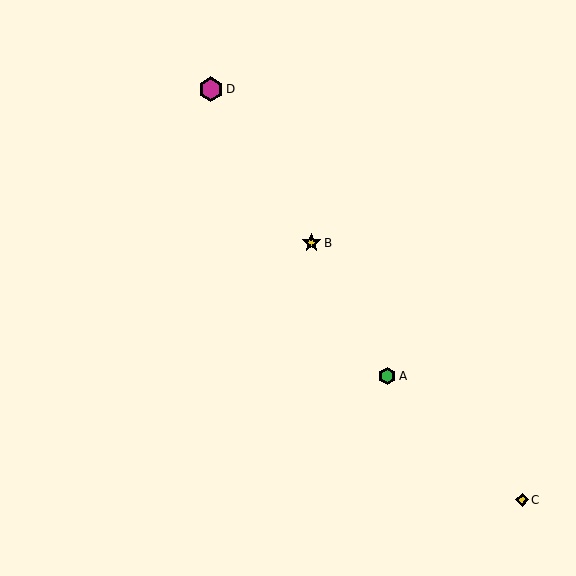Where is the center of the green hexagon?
The center of the green hexagon is at (387, 376).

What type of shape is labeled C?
Shape C is a yellow diamond.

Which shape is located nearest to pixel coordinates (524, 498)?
The yellow diamond (labeled C) at (522, 500) is nearest to that location.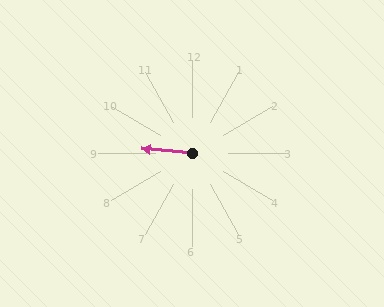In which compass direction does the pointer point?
West.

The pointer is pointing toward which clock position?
Roughly 9 o'clock.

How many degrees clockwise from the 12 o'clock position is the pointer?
Approximately 275 degrees.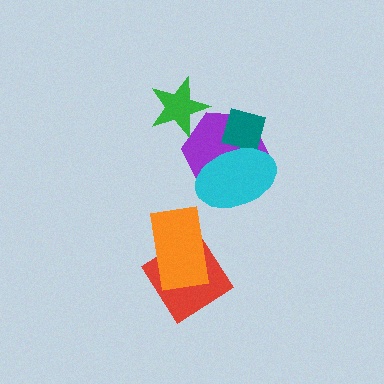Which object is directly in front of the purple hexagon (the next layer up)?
The teal square is directly in front of the purple hexagon.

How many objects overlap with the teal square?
2 objects overlap with the teal square.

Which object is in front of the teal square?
The cyan ellipse is in front of the teal square.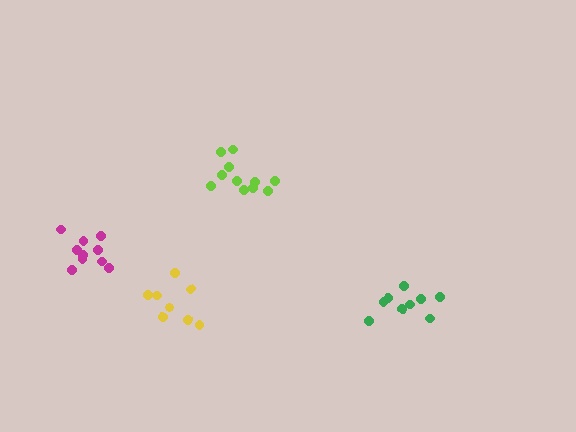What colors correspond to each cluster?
The clusters are colored: green, yellow, magenta, lime.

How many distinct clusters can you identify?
There are 4 distinct clusters.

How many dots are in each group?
Group 1: 9 dots, Group 2: 8 dots, Group 3: 10 dots, Group 4: 11 dots (38 total).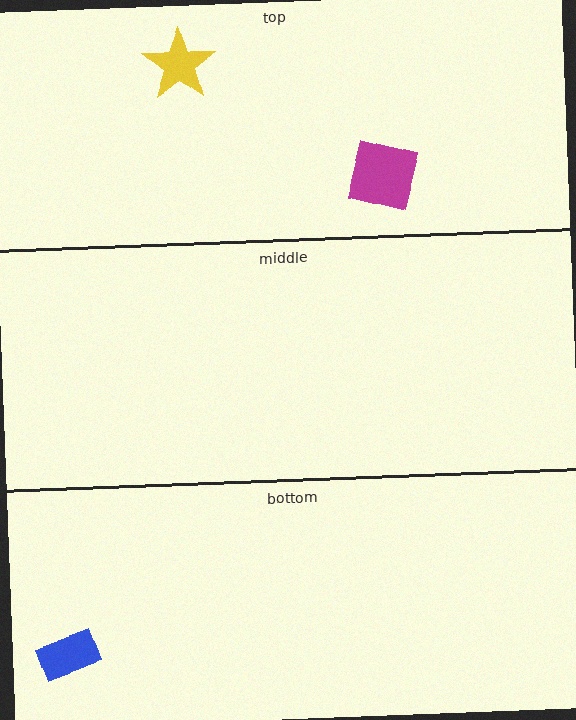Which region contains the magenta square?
The top region.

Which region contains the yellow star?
The top region.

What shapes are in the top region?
The yellow star, the magenta square.